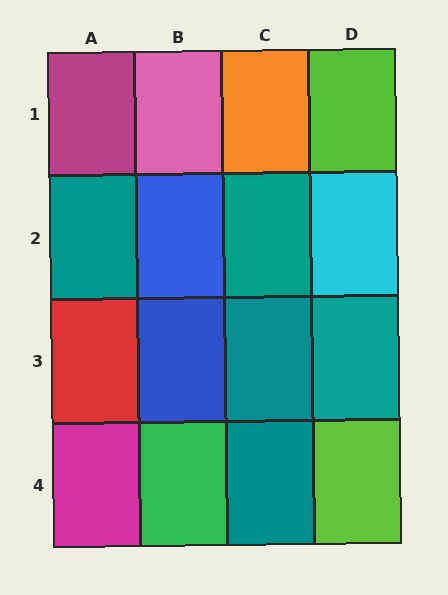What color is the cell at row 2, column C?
Teal.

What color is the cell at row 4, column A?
Magenta.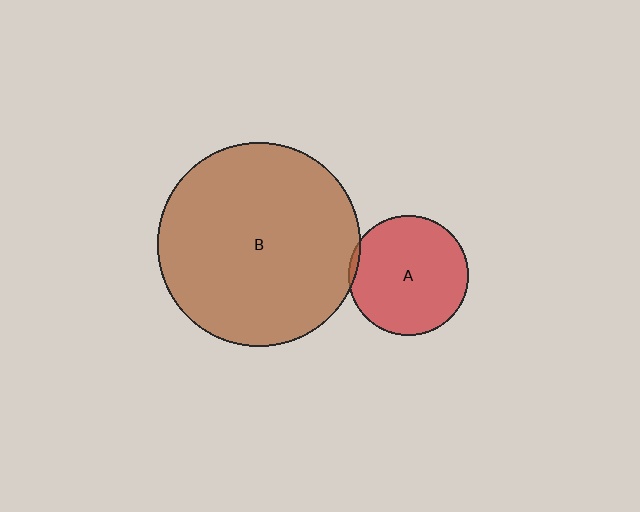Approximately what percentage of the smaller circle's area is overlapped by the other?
Approximately 5%.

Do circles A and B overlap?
Yes.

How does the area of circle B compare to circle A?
Approximately 2.9 times.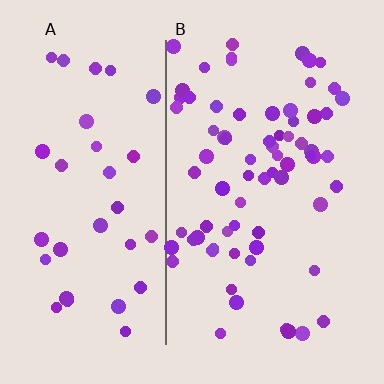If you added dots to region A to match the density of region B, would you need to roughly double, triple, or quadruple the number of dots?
Approximately double.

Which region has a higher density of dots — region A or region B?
B (the right).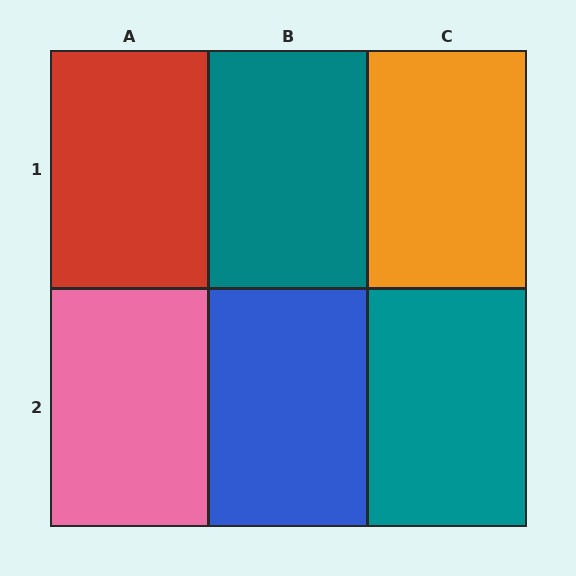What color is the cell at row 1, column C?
Orange.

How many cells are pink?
1 cell is pink.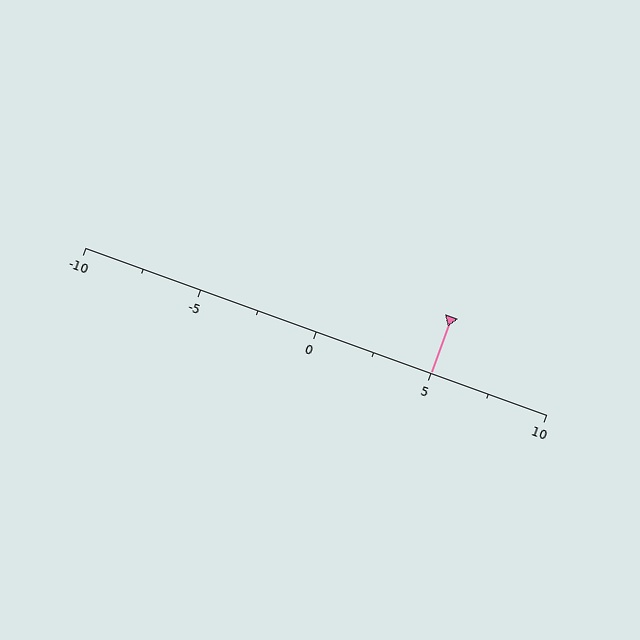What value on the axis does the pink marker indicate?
The marker indicates approximately 5.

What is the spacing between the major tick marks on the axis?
The major ticks are spaced 5 apart.